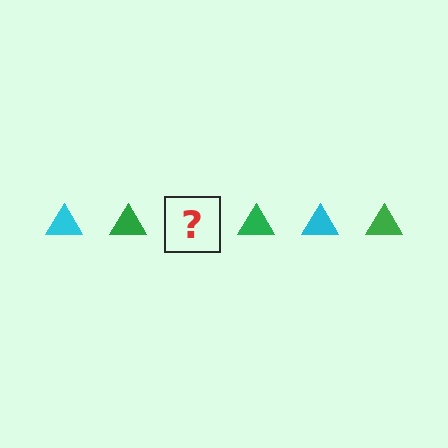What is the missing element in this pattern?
The missing element is a cyan triangle.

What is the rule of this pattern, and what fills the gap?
The rule is that the pattern cycles through cyan, green triangles. The gap should be filled with a cyan triangle.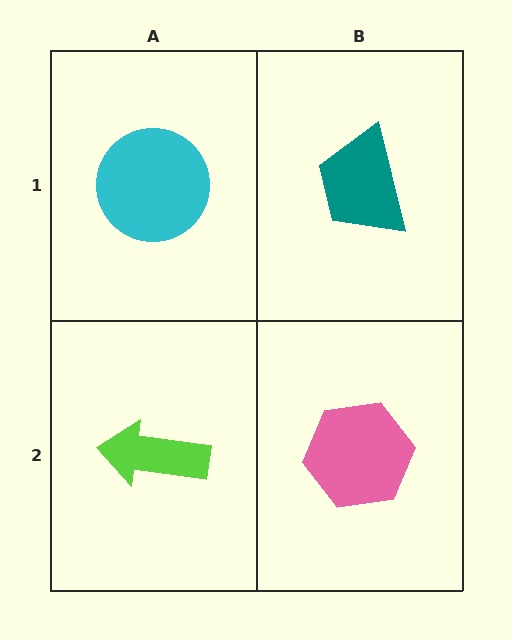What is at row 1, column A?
A cyan circle.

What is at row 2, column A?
A lime arrow.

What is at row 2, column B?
A pink hexagon.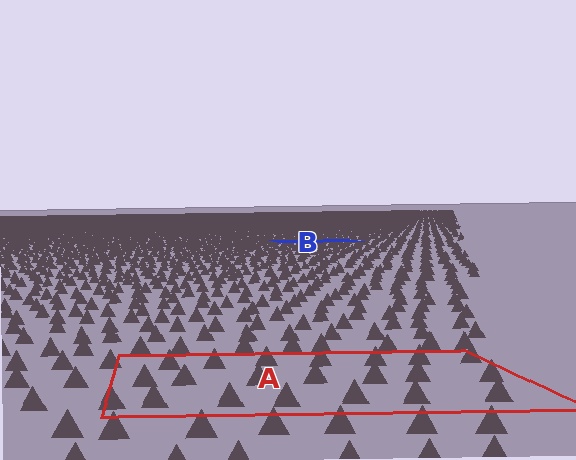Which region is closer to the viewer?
Region A is closer. The texture elements there are larger and more spread out.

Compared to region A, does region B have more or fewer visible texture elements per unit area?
Region B has more texture elements per unit area — they are packed more densely because it is farther away.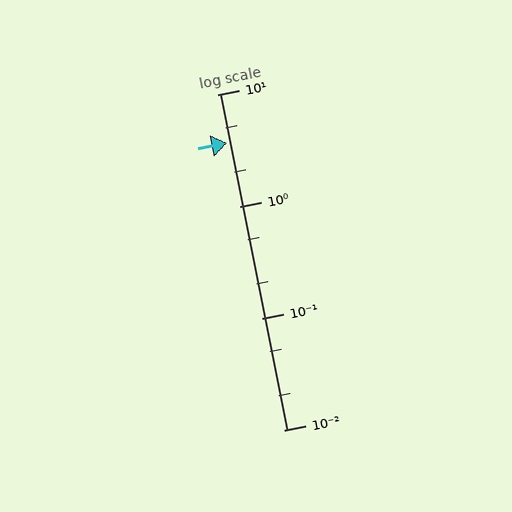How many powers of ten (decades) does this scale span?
The scale spans 3 decades, from 0.01 to 10.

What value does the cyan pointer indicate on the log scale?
The pointer indicates approximately 3.7.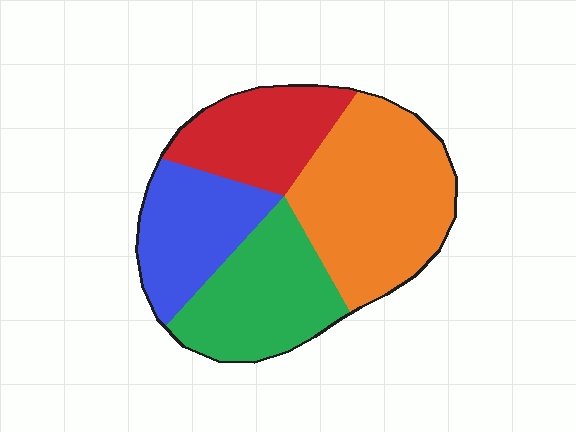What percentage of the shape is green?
Green covers 25% of the shape.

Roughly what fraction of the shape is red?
Red covers about 20% of the shape.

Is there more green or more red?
Green.